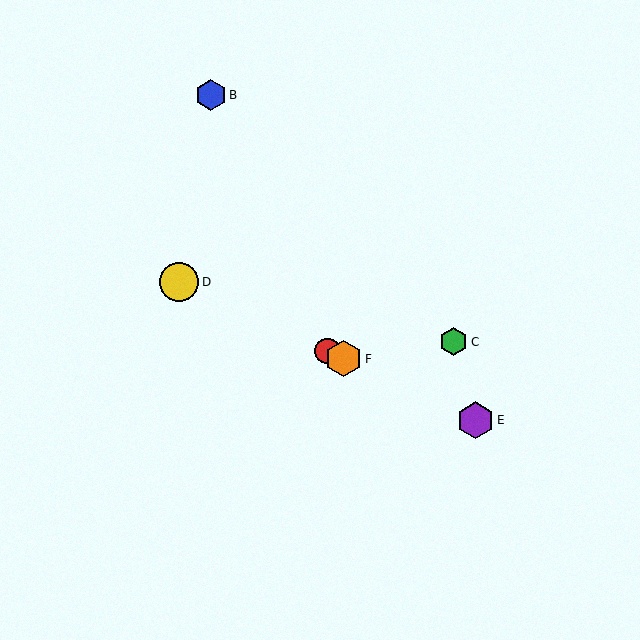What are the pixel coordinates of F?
Object F is at (344, 359).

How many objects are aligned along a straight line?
4 objects (A, D, E, F) are aligned along a straight line.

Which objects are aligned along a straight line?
Objects A, D, E, F are aligned along a straight line.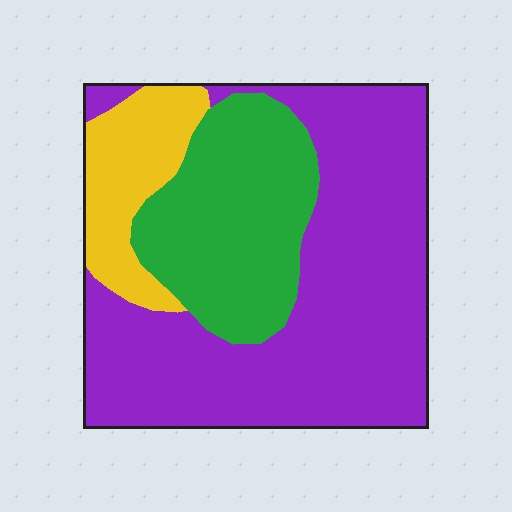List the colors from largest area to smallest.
From largest to smallest: purple, green, yellow.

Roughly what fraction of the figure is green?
Green covers 27% of the figure.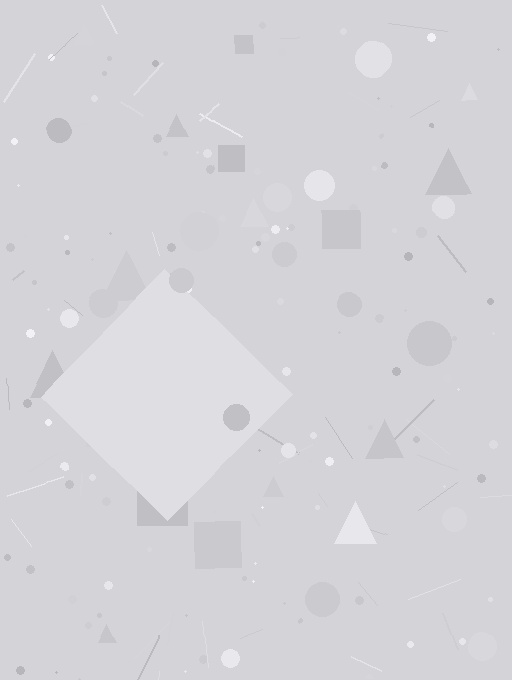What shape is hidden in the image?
A diamond is hidden in the image.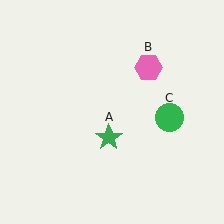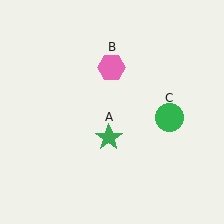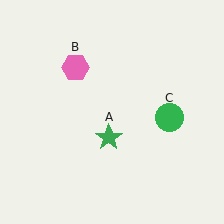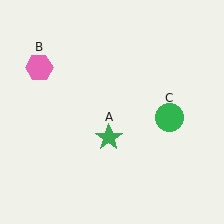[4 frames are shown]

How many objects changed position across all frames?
1 object changed position: pink hexagon (object B).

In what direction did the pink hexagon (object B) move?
The pink hexagon (object B) moved left.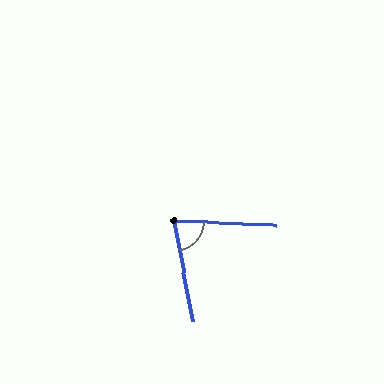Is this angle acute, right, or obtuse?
It is acute.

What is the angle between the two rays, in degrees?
Approximately 77 degrees.